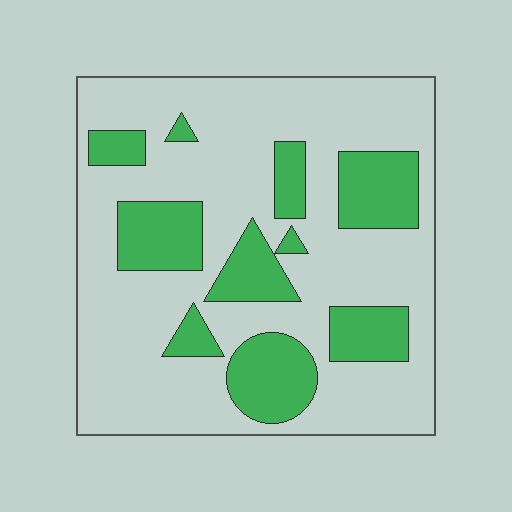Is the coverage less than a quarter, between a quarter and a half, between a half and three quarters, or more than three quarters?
Between a quarter and a half.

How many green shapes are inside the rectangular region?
10.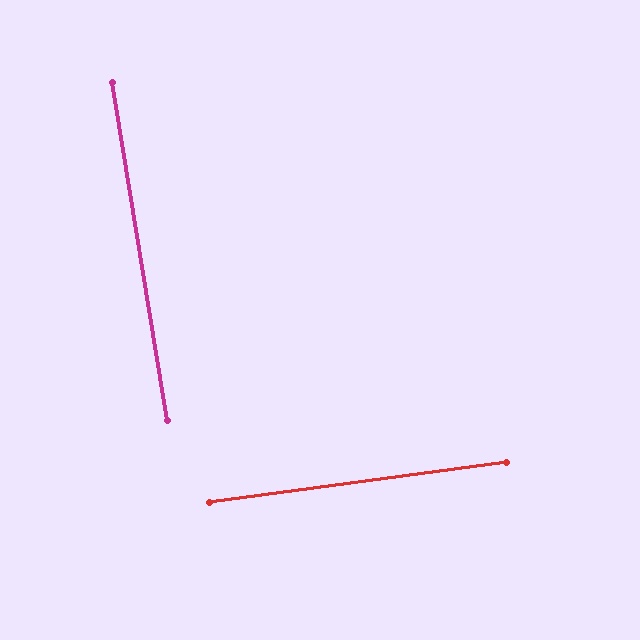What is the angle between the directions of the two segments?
Approximately 88 degrees.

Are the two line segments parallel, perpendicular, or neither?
Perpendicular — they meet at approximately 88°.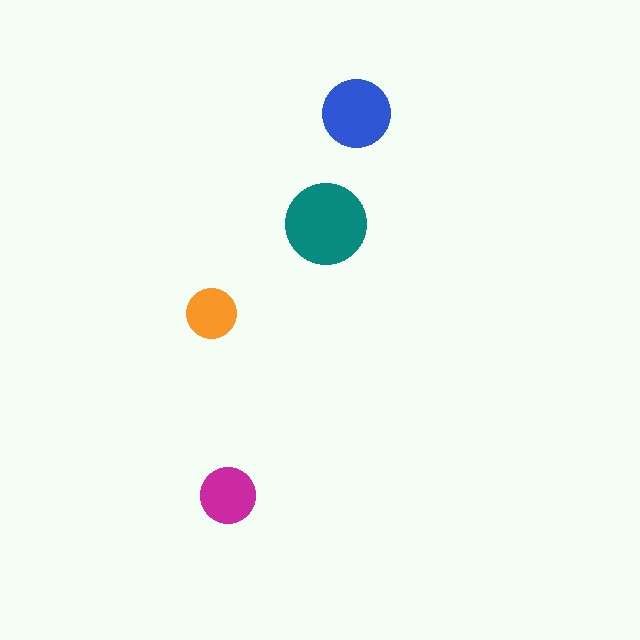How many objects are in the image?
There are 4 objects in the image.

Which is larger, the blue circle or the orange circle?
The blue one.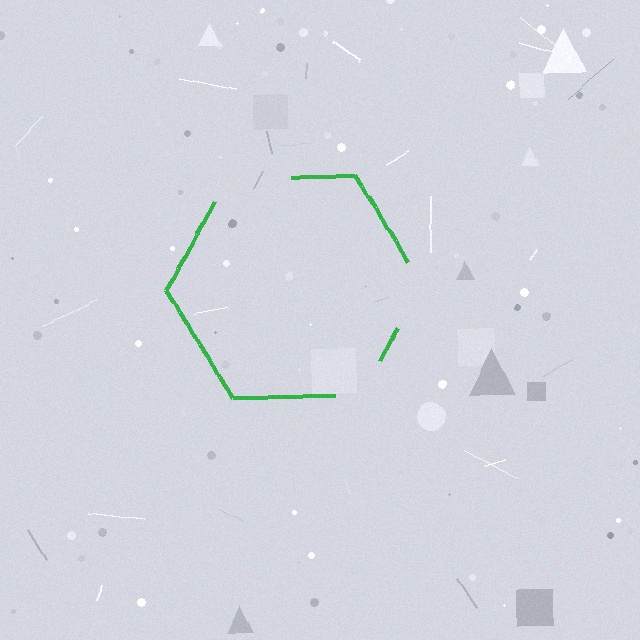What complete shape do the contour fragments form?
The contour fragments form a hexagon.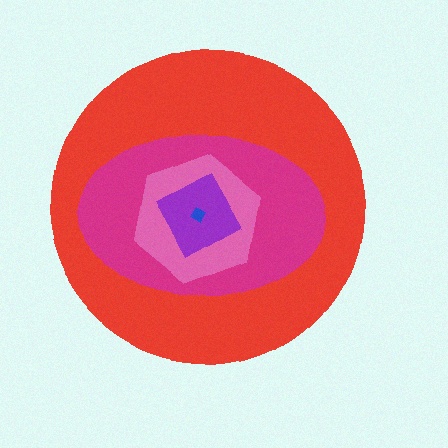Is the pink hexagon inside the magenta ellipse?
Yes.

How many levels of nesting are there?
5.